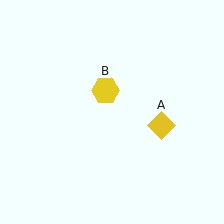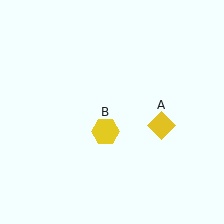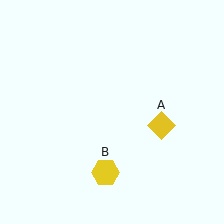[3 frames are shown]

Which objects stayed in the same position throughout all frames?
Yellow diamond (object A) remained stationary.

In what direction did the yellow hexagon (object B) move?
The yellow hexagon (object B) moved down.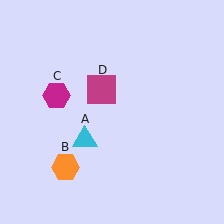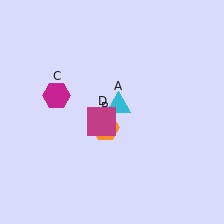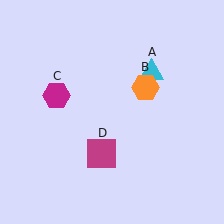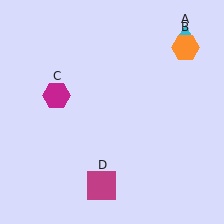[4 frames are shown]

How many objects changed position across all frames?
3 objects changed position: cyan triangle (object A), orange hexagon (object B), magenta square (object D).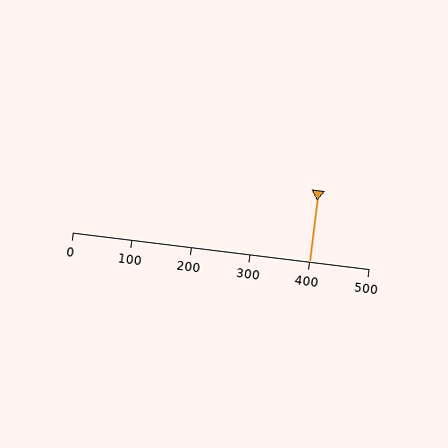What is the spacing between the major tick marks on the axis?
The major ticks are spaced 100 apart.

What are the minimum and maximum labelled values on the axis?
The axis runs from 0 to 500.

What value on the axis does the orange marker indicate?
The marker indicates approximately 400.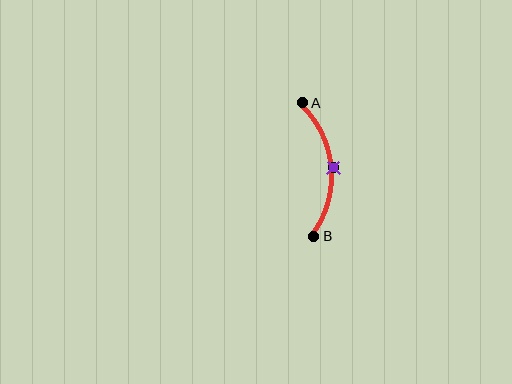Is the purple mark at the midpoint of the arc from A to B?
Yes. The purple mark lies on the arc at equal arc-length from both A and B — it is the arc midpoint.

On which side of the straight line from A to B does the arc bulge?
The arc bulges to the right of the straight line connecting A and B.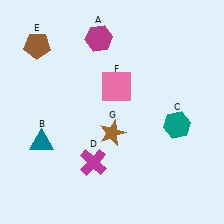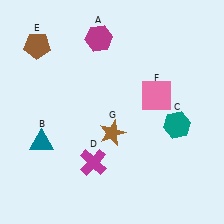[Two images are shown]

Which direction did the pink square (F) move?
The pink square (F) moved right.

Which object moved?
The pink square (F) moved right.